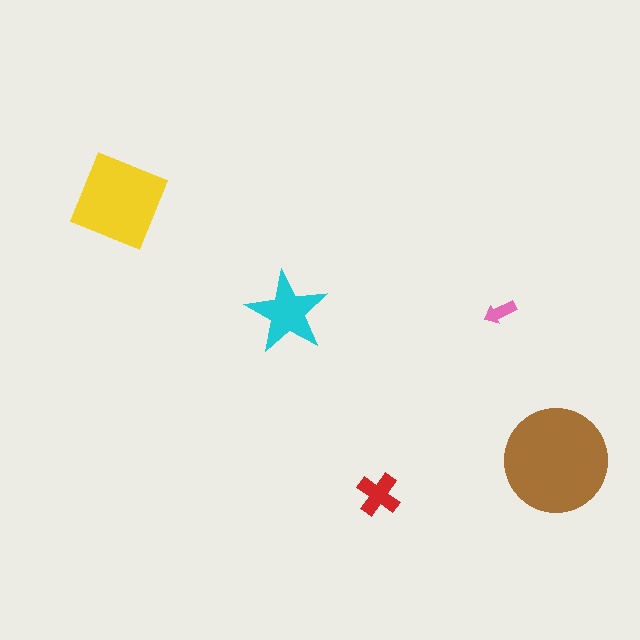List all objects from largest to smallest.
The brown circle, the yellow diamond, the cyan star, the red cross, the pink arrow.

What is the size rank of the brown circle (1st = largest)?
1st.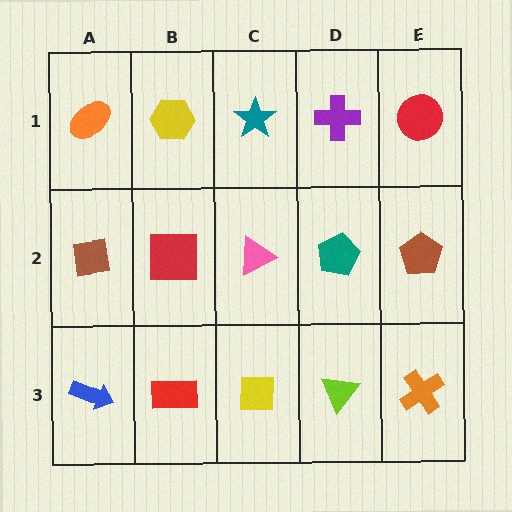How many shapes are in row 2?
5 shapes.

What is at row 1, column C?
A teal star.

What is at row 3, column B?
A red rectangle.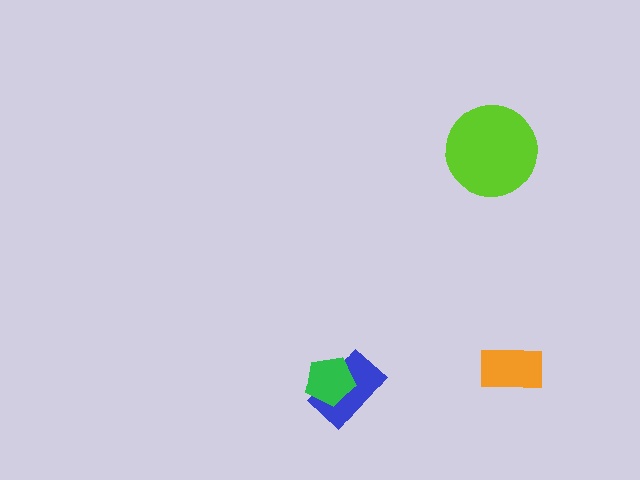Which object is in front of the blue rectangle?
The green pentagon is in front of the blue rectangle.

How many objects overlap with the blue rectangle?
1 object overlaps with the blue rectangle.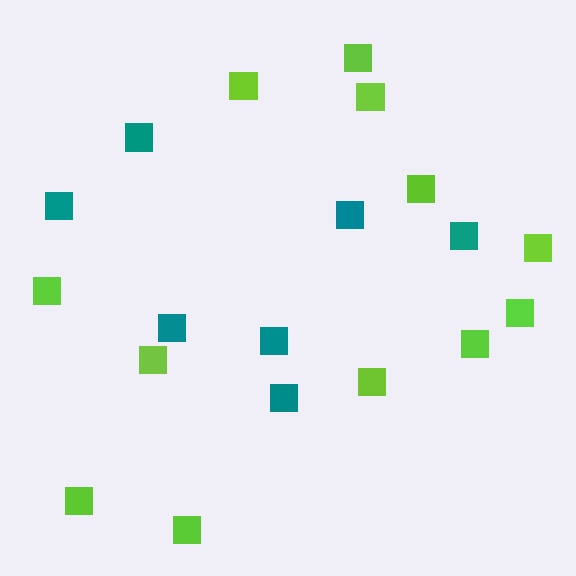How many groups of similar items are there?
There are 2 groups: one group of teal squares (7) and one group of lime squares (12).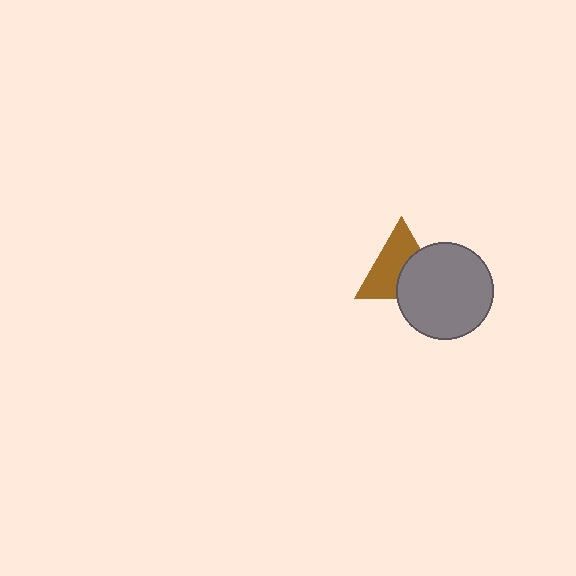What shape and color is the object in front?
The object in front is a gray circle.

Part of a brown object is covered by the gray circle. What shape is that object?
It is a triangle.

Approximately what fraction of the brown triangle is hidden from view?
Roughly 42% of the brown triangle is hidden behind the gray circle.